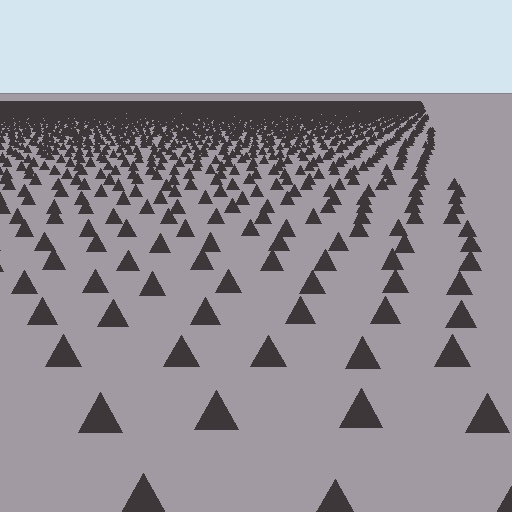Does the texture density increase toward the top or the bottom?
Density increases toward the top.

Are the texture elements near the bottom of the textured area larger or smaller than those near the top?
Larger. Near the bottom, elements are closer to the viewer and appear at a bigger on-screen size.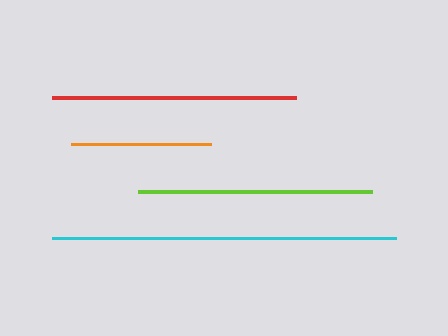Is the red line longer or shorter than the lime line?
The red line is longer than the lime line.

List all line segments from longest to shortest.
From longest to shortest: cyan, red, lime, orange.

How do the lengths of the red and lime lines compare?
The red and lime lines are approximately the same length.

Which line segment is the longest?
The cyan line is the longest at approximately 344 pixels.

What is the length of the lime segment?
The lime segment is approximately 234 pixels long.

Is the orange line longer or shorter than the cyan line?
The cyan line is longer than the orange line.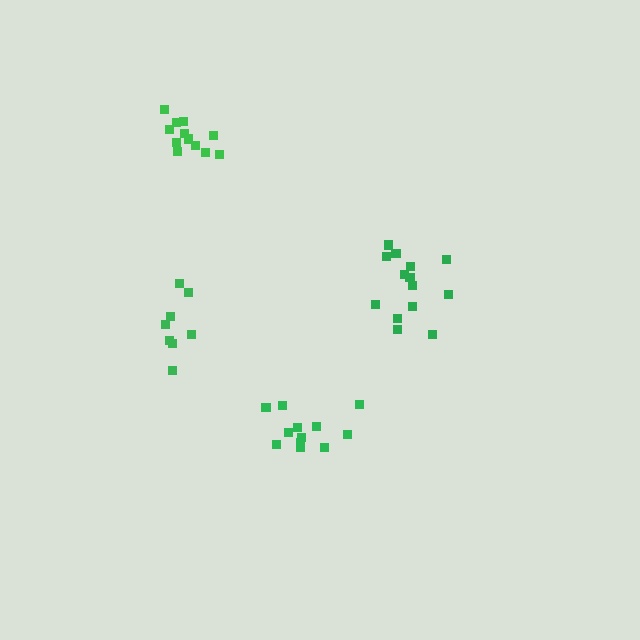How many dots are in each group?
Group 1: 12 dots, Group 2: 14 dots, Group 3: 12 dots, Group 4: 8 dots (46 total).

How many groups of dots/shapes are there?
There are 4 groups.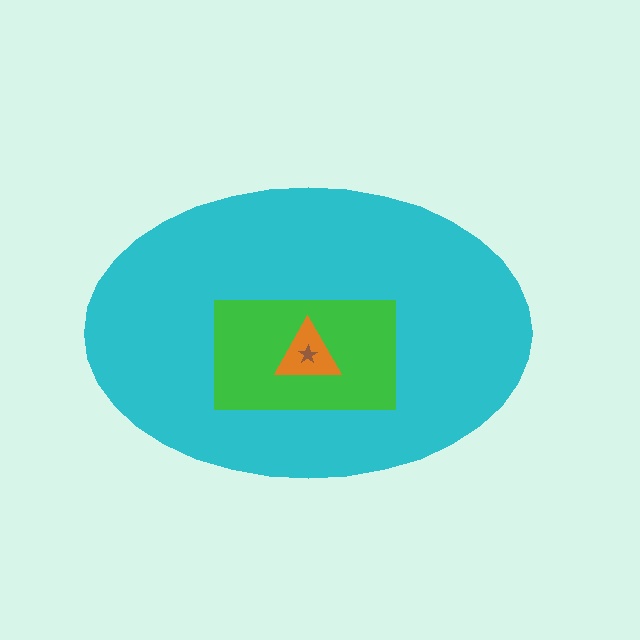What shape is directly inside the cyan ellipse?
The green rectangle.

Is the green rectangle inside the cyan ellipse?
Yes.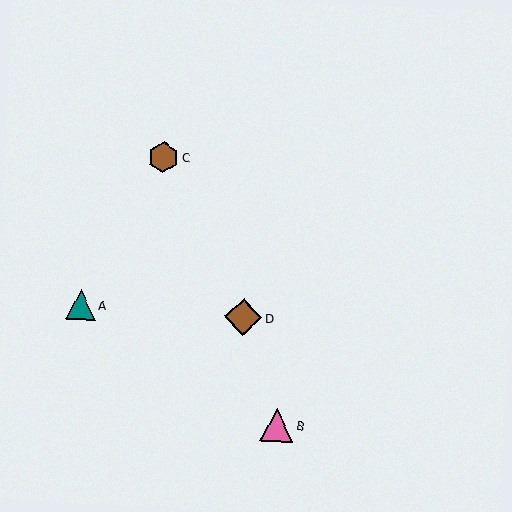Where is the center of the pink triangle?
The center of the pink triangle is at (277, 426).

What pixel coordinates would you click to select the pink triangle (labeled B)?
Click at (277, 426) to select the pink triangle B.